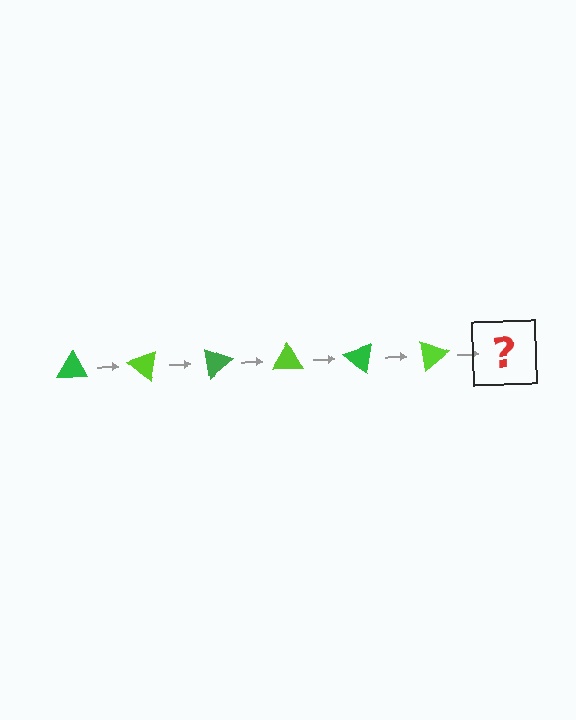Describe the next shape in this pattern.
It should be a green triangle, rotated 240 degrees from the start.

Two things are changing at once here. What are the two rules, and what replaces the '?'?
The two rules are that it rotates 40 degrees each step and the color cycles through green and lime. The '?' should be a green triangle, rotated 240 degrees from the start.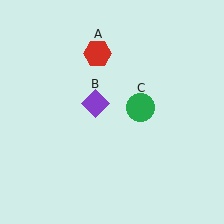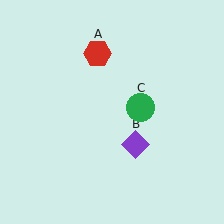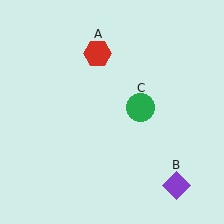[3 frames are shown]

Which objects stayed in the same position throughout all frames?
Red hexagon (object A) and green circle (object C) remained stationary.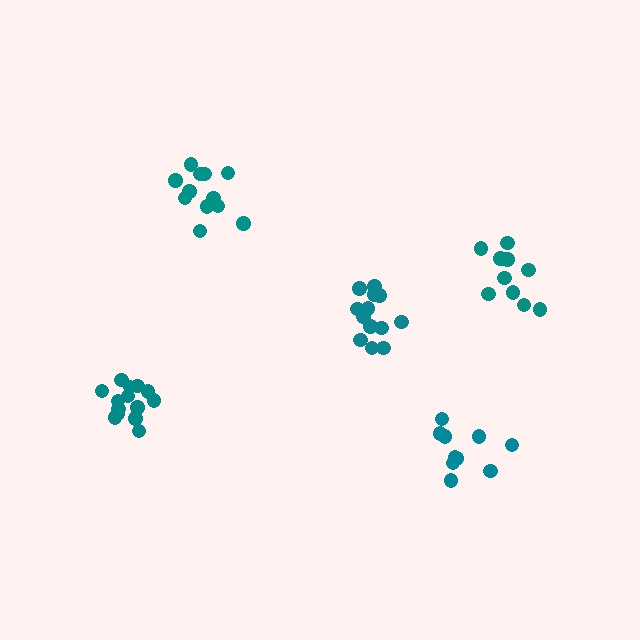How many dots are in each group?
Group 1: 10 dots, Group 2: 14 dots, Group 3: 13 dots, Group 4: 10 dots, Group 5: 12 dots (59 total).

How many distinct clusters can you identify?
There are 5 distinct clusters.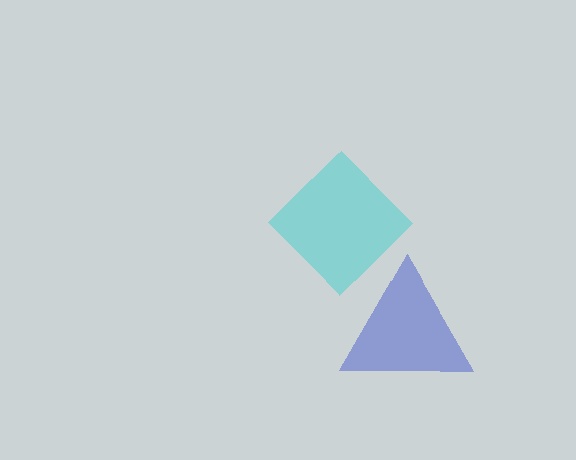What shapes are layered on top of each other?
The layered shapes are: a cyan diamond, a blue triangle.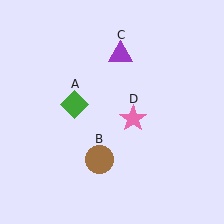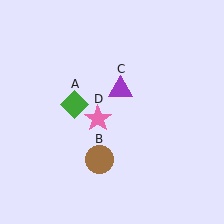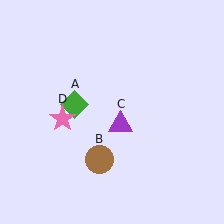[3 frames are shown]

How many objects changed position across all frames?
2 objects changed position: purple triangle (object C), pink star (object D).